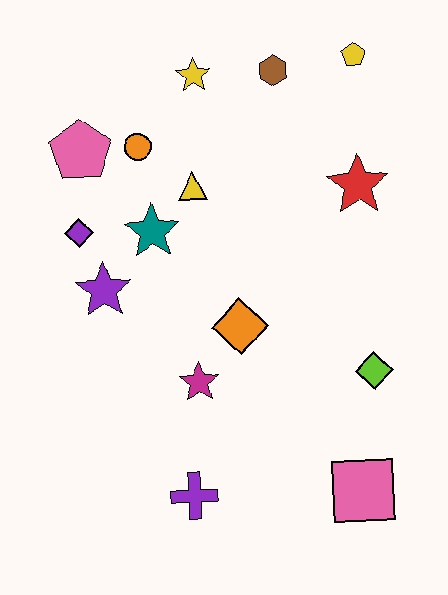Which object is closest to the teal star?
The yellow triangle is closest to the teal star.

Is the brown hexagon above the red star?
Yes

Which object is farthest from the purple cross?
The yellow pentagon is farthest from the purple cross.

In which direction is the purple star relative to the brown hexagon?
The purple star is below the brown hexagon.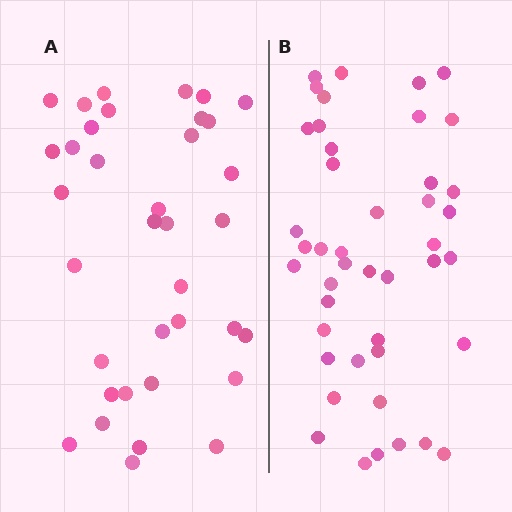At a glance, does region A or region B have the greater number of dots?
Region B (the right region) has more dots.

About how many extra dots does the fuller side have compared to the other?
Region B has roughly 8 or so more dots than region A.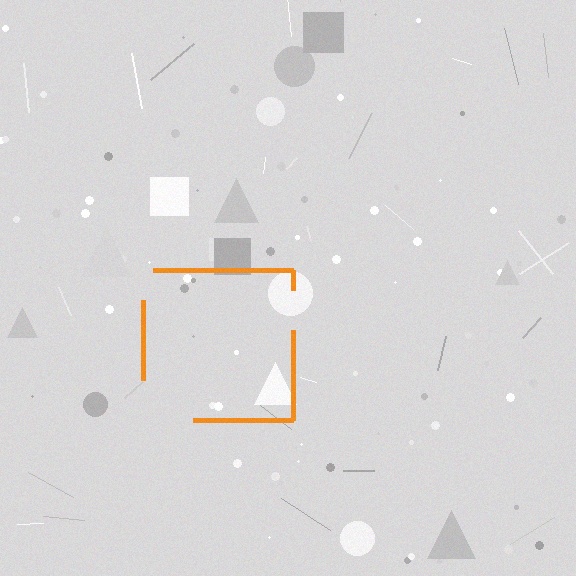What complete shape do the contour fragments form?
The contour fragments form a square.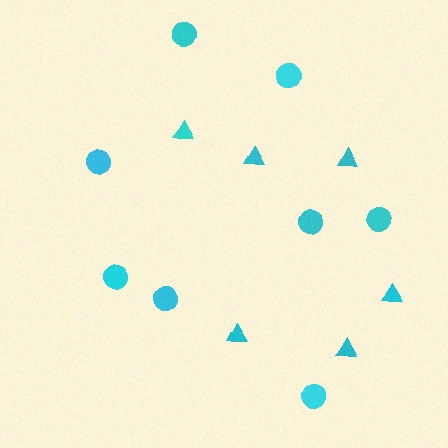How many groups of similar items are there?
There are 2 groups: one group of circles (8) and one group of triangles (6).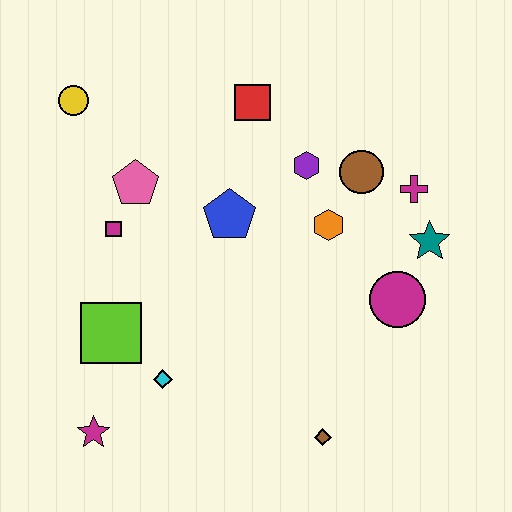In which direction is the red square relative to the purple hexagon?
The red square is above the purple hexagon.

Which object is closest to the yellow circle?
The pink pentagon is closest to the yellow circle.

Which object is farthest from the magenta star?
The magenta cross is farthest from the magenta star.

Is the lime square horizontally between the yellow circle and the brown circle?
Yes